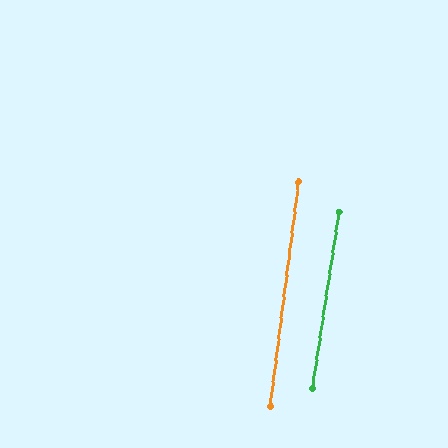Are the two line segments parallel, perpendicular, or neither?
Parallel — their directions differ by only 1.2°.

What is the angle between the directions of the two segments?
Approximately 1 degree.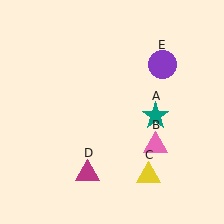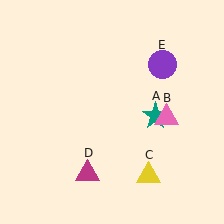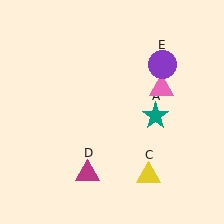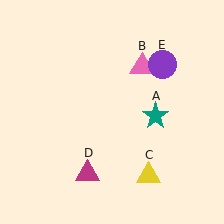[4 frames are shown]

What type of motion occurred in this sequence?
The pink triangle (object B) rotated counterclockwise around the center of the scene.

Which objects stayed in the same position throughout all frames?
Teal star (object A) and yellow triangle (object C) and magenta triangle (object D) and purple circle (object E) remained stationary.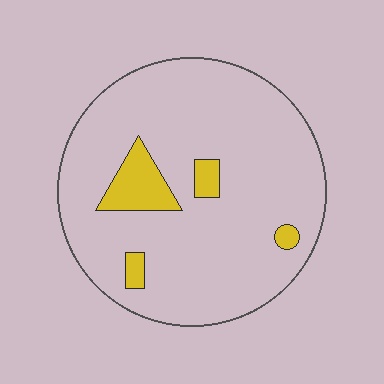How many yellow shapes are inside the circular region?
4.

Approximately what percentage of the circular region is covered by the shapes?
Approximately 10%.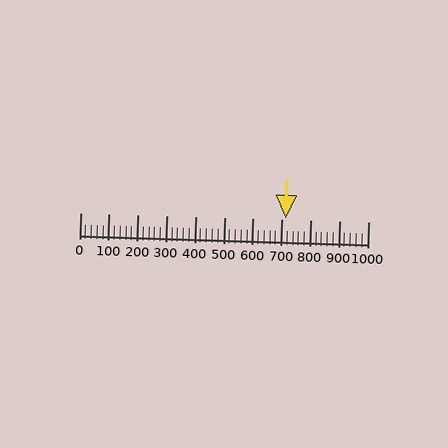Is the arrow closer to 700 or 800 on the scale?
The arrow is closer to 700.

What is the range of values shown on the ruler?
The ruler shows values from 0 to 1000.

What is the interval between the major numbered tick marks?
The major tick marks are spaced 100 units apart.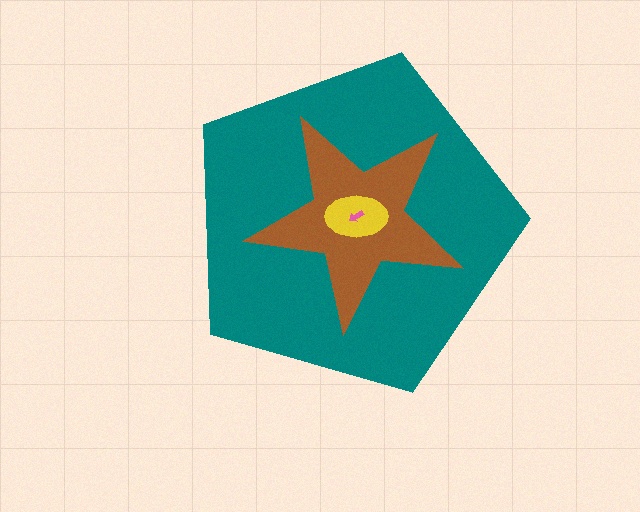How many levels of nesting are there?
4.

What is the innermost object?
The pink arrow.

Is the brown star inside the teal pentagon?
Yes.